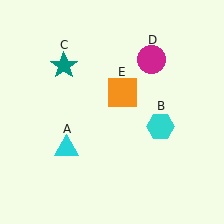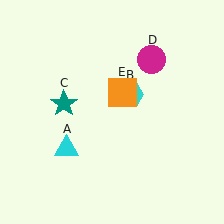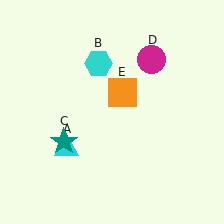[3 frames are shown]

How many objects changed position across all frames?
2 objects changed position: cyan hexagon (object B), teal star (object C).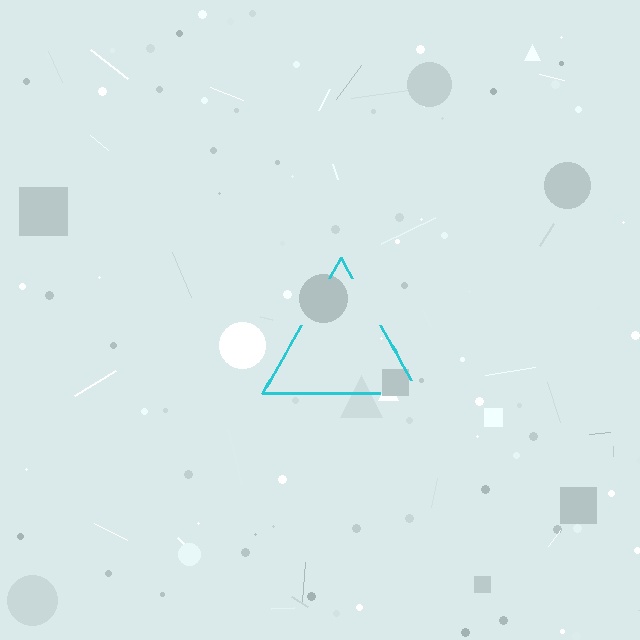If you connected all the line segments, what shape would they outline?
They would outline a triangle.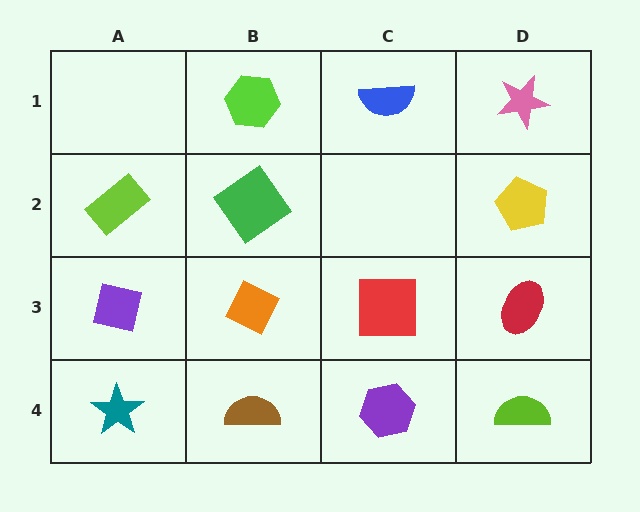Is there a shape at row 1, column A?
No, that cell is empty.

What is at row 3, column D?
A red ellipse.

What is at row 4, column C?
A purple hexagon.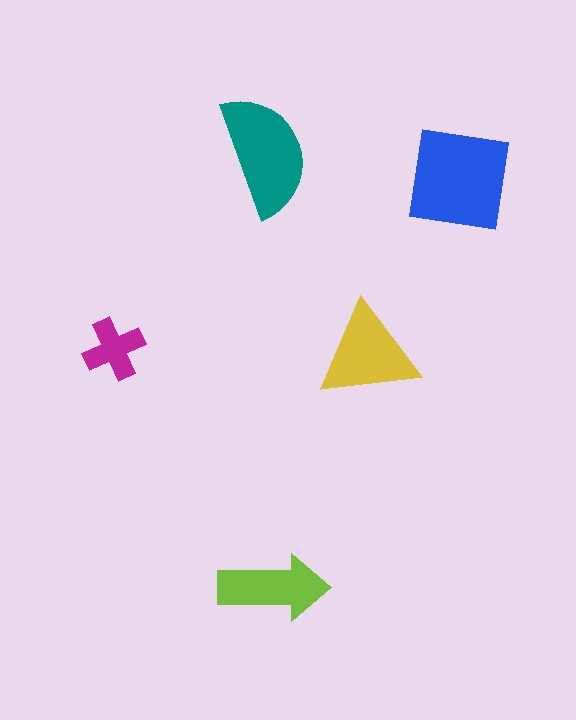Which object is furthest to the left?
The magenta cross is leftmost.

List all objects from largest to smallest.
The blue square, the teal semicircle, the yellow triangle, the lime arrow, the magenta cross.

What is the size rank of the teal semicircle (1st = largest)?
2nd.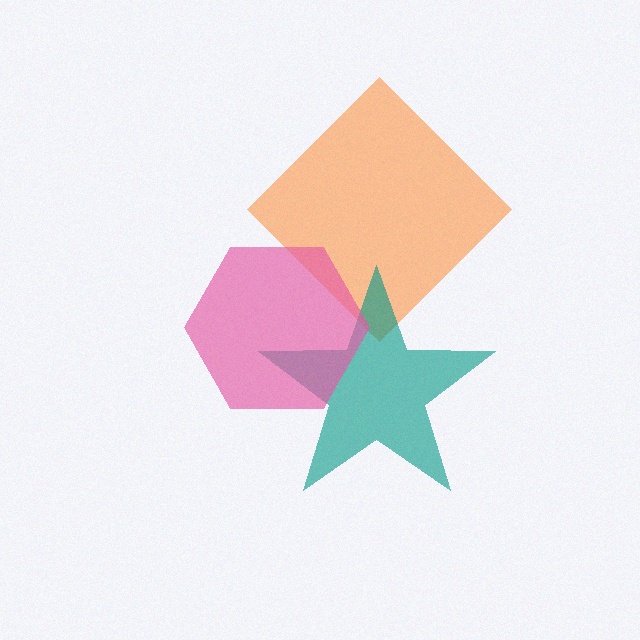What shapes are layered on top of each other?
The layered shapes are: an orange diamond, a teal star, a pink hexagon.